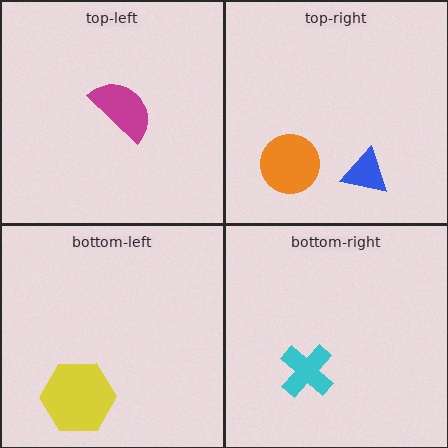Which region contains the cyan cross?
The bottom-right region.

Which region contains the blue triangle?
The top-right region.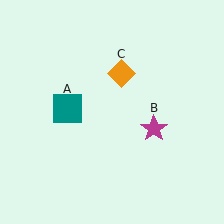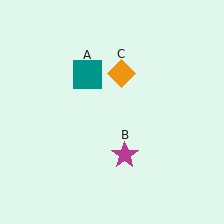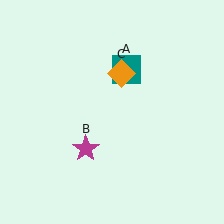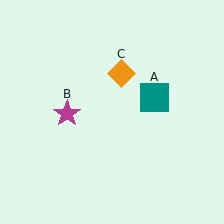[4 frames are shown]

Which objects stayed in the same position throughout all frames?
Orange diamond (object C) remained stationary.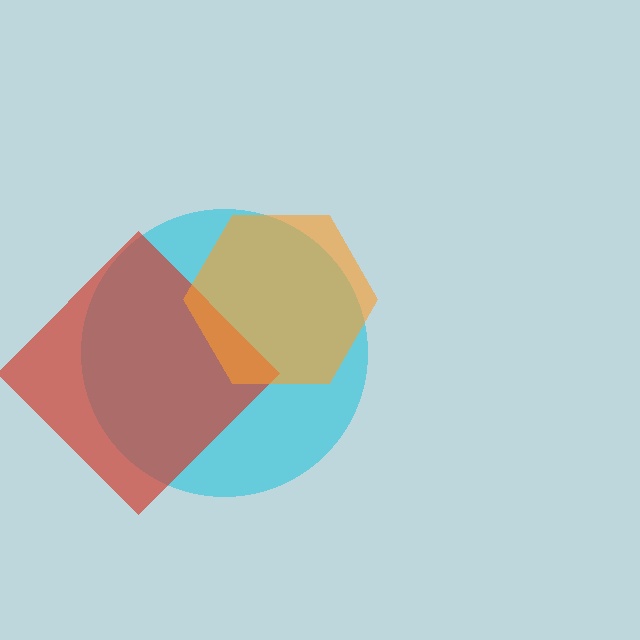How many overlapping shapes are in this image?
There are 3 overlapping shapes in the image.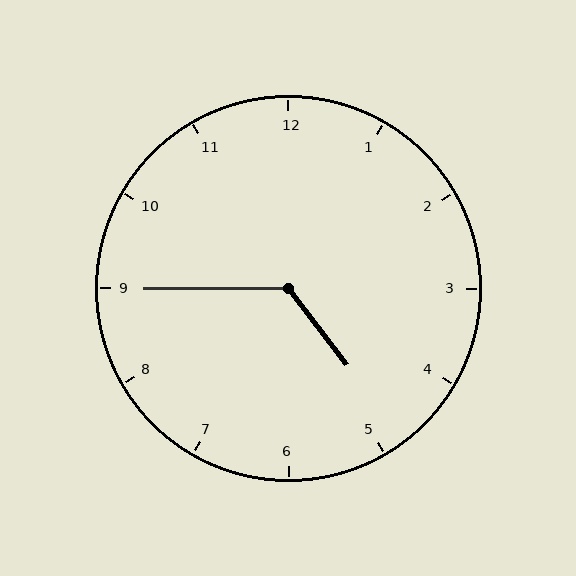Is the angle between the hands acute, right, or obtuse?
It is obtuse.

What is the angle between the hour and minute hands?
Approximately 128 degrees.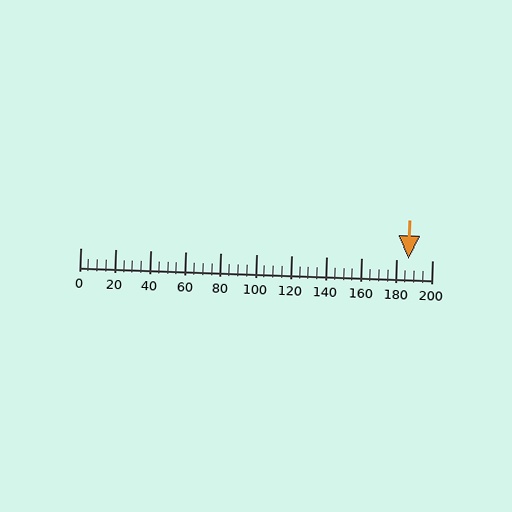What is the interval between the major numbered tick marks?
The major tick marks are spaced 20 units apart.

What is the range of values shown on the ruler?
The ruler shows values from 0 to 200.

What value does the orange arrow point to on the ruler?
The orange arrow points to approximately 186.